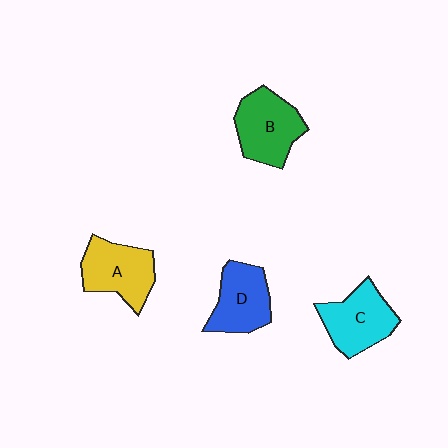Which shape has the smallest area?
Shape D (blue).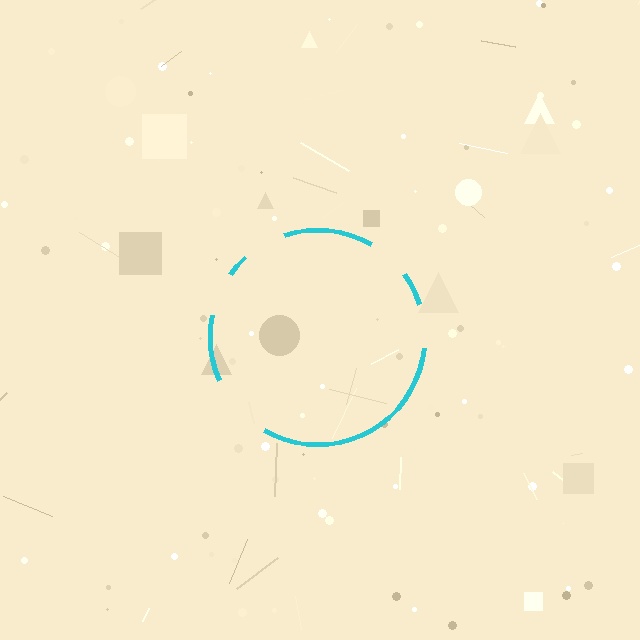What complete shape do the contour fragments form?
The contour fragments form a circle.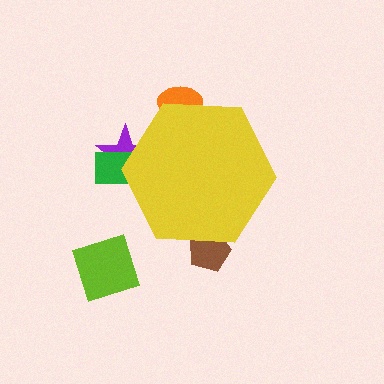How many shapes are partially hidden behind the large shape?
4 shapes are partially hidden.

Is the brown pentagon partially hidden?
Yes, the brown pentagon is partially hidden behind the yellow hexagon.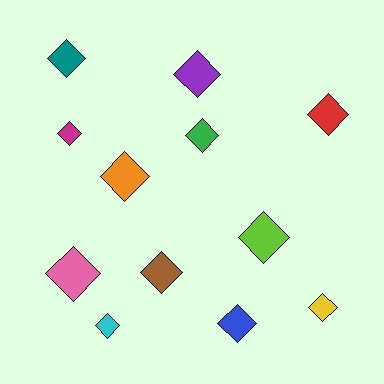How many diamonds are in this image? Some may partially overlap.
There are 12 diamonds.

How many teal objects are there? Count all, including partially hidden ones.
There is 1 teal object.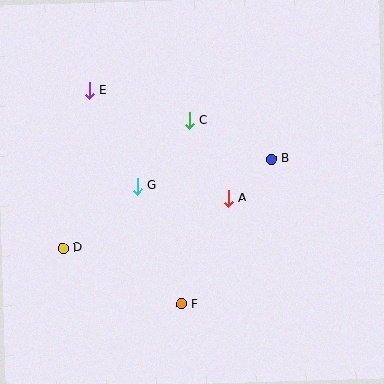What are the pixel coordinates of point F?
Point F is at (181, 304).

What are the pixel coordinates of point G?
Point G is at (137, 186).